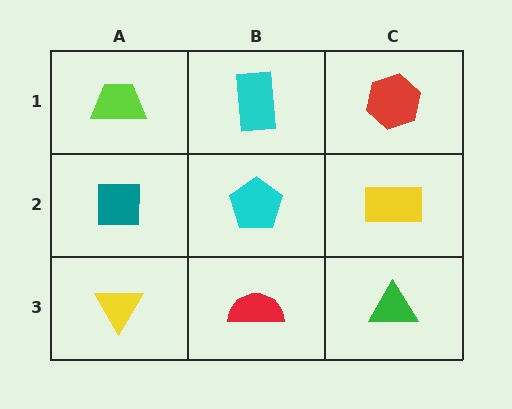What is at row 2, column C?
A yellow rectangle.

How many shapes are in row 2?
3 shapes.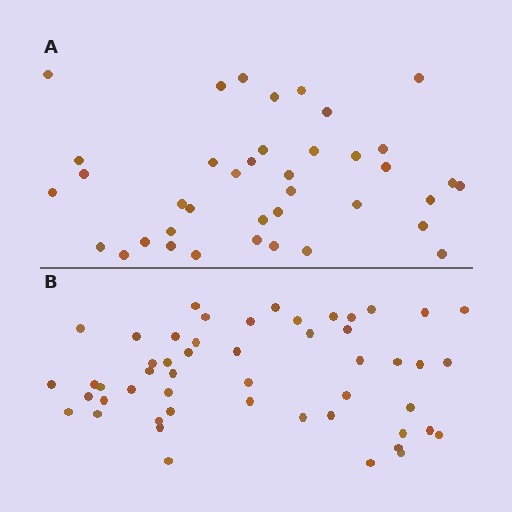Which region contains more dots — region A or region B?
Region B (the bottom region) has more dots.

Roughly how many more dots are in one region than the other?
Region B has roughly 12 or so more dots than region A.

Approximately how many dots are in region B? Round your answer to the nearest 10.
About 50 dots. (The exact count is 51, which rounds to 50.)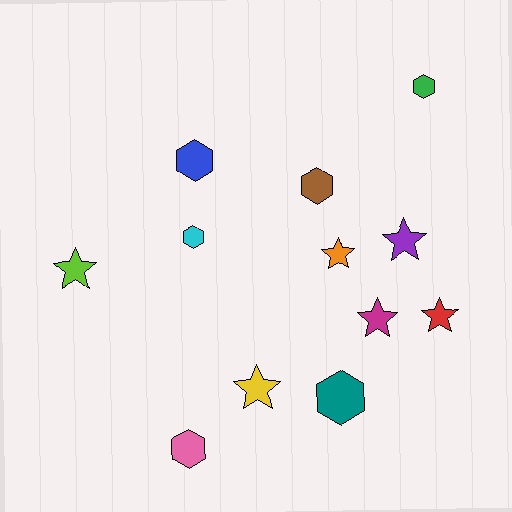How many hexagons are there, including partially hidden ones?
There are 6 hexagons.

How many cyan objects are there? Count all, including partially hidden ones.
There is 1 cyan object.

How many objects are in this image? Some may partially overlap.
There are 12 objects.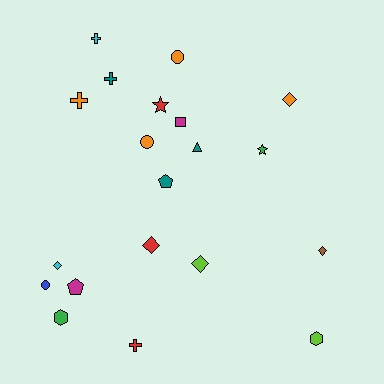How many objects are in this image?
There are 20 objects.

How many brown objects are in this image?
There is 1 brown object.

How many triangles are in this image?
There is 1 triangle.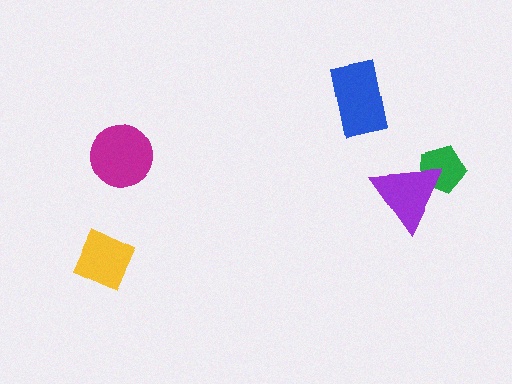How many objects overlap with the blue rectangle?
0 objects overlap with the blue rectangle.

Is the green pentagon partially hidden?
Yes, it is partially covered by another shape.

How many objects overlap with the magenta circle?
0 objects overlap with the magenta circle.